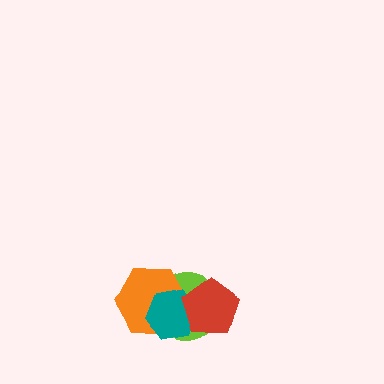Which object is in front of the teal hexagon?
The red pentagon is in front of the teal hexagon.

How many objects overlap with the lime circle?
3 objects overlap with the lime circle.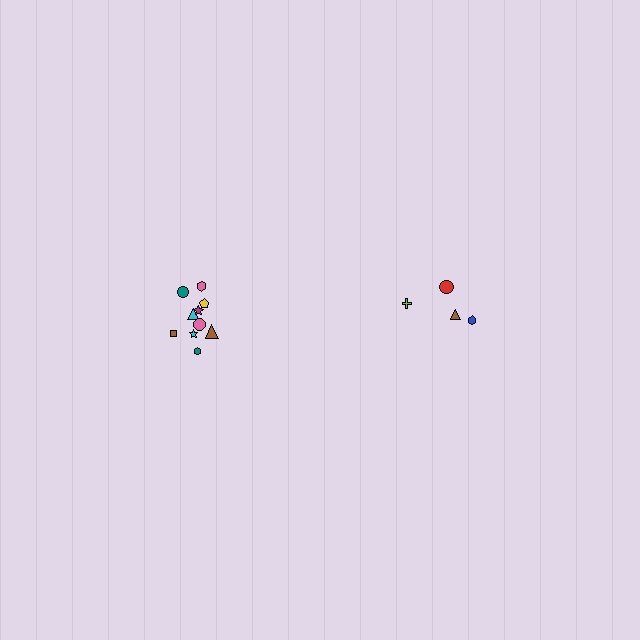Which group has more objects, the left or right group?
The left group.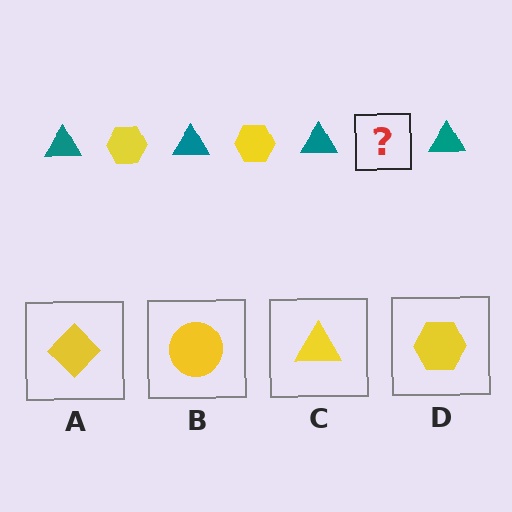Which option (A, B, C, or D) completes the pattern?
D.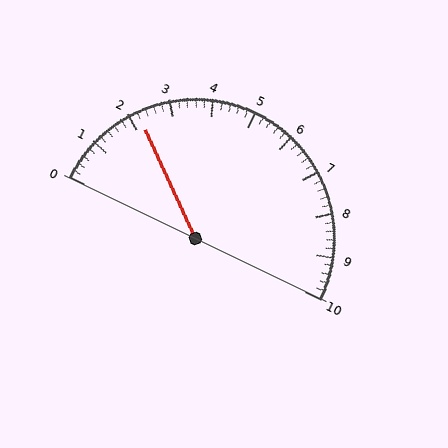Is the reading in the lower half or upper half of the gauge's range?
The reading is in the lower half of the range (0 to 10).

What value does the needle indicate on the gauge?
The needle indicates approximately 2.2.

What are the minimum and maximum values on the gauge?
The gauge ranges from 0 to 10.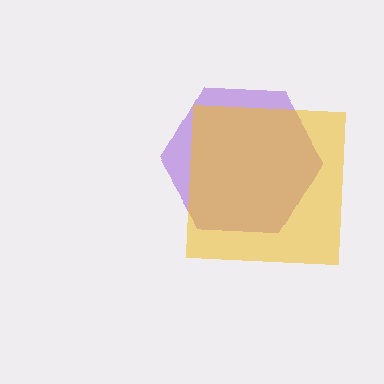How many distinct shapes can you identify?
There are 2 distinct shapes: a purple hexagon, a yellow square.